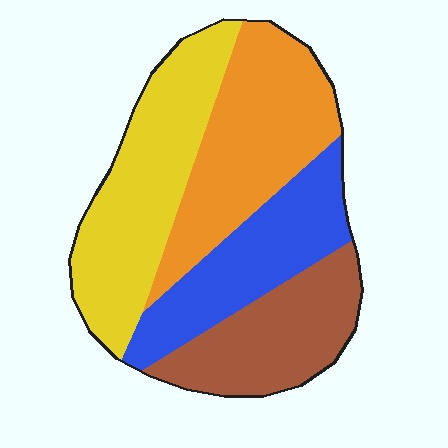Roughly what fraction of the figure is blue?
Blue takes up less than a quarter of the figure.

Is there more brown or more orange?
Orange.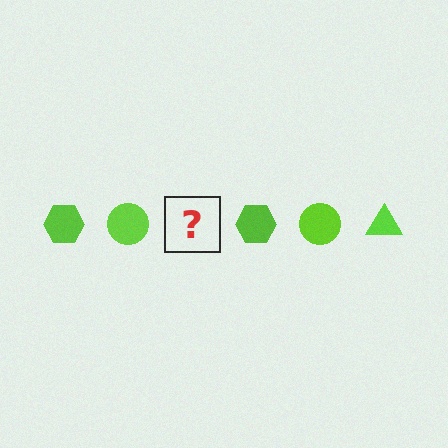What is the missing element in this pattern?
The missing element is a lime triangle.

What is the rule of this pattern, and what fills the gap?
The rule is that the pattern cycles through hexagon, circle, triangle shapes in lime. The gap should be filled with a lime triangle.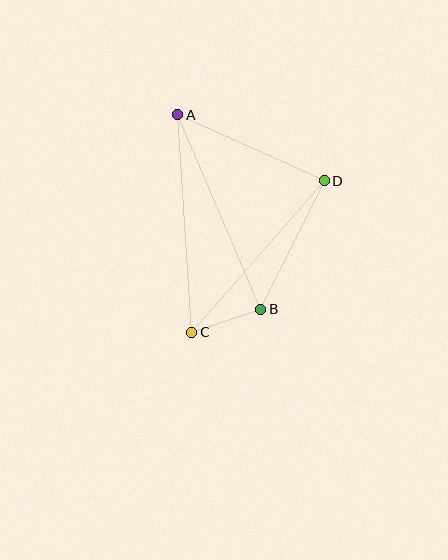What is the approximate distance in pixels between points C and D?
The distance between C and D is approximately 201 pixels.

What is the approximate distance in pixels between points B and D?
The distance between B and D is approximately 144 pixels.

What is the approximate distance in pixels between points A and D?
The distance between A and D is approximately 161 pixels.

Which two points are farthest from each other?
Points A and C are farthest from each other.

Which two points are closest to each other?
Points B and C are closest to each other.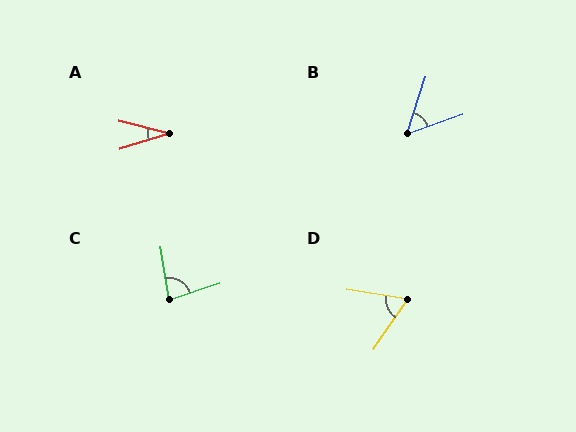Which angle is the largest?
C, at approximately 81 degrees.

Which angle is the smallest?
A, at approximately 32 degrees.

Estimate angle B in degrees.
Approximately 52 degrees.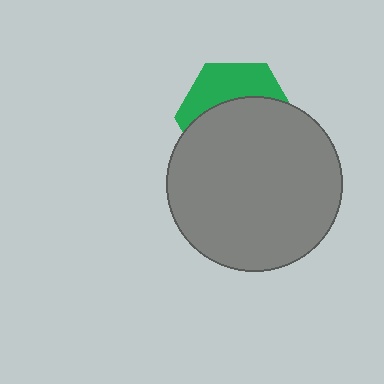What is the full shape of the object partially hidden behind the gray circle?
The partially hidden object is a green hexagon.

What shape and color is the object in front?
The object in front is a gray circle.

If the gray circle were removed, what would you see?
You would see the complete green hexagon.